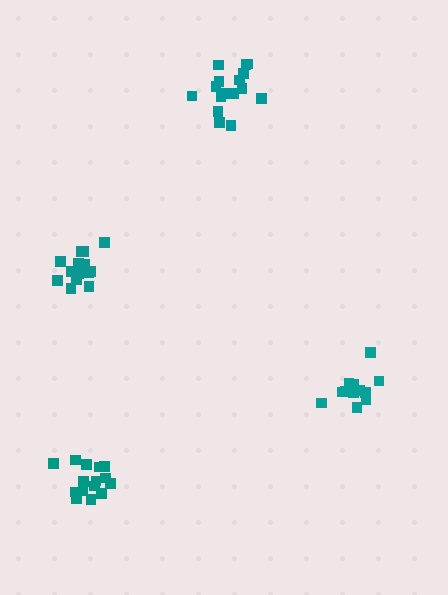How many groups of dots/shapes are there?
There are 4 groups.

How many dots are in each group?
Group 1: 16 dots, Group 2: 12 dots, Group 3: 16 dots, Group 4: 15 dots (59 total).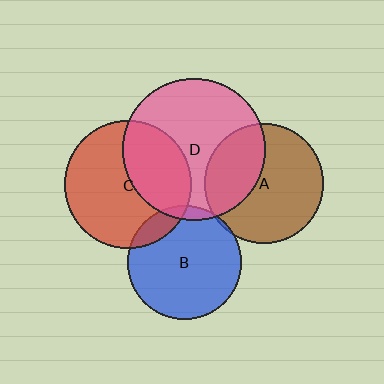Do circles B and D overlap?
Yes.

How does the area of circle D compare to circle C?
Approximately 1.3 times.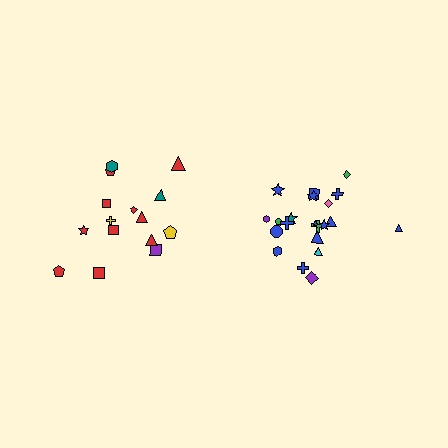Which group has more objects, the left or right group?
The right group.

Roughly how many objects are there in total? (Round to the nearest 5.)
Roughly 35 objects in total.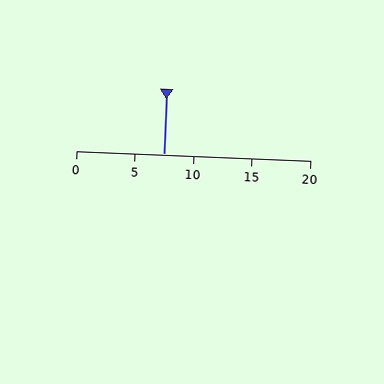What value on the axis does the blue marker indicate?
The marker indicates approximately 7.5.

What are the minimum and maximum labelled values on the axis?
The axis runs from 0 to 20.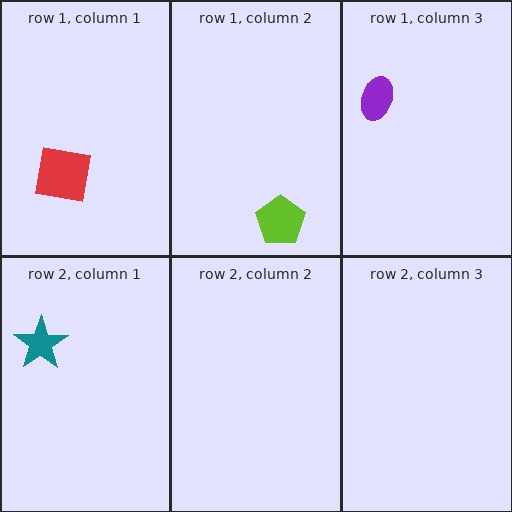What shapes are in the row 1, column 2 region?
The lime pentagon.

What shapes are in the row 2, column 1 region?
The teal star.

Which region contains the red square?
The row 1, column 1 region.